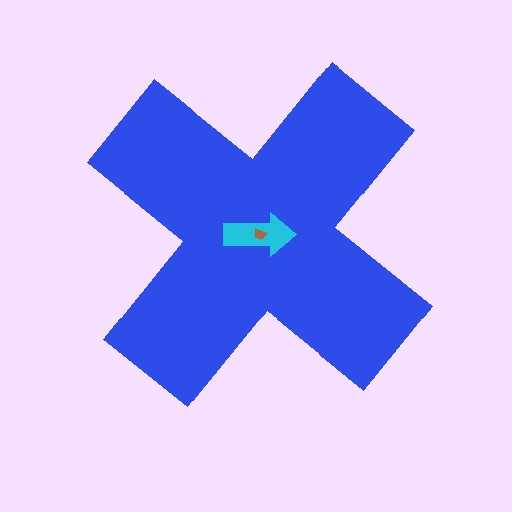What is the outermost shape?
The blue cross.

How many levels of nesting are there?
3.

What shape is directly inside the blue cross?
The cyan arrow.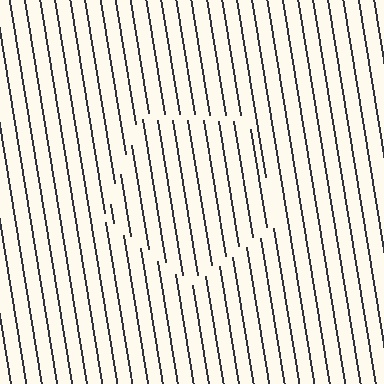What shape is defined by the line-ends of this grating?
An illusory pentagon. The interior of the shape contains the same grating, shifted by half a period — the contour is defined by the phase discontinuity where line-ends from the inner and outer gratings abut.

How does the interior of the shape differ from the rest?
The interior of the shape contains the same grating, shifted by half a period — the contour is defined by the phase discontinuity where line-ends from the inner and outer gratings abut.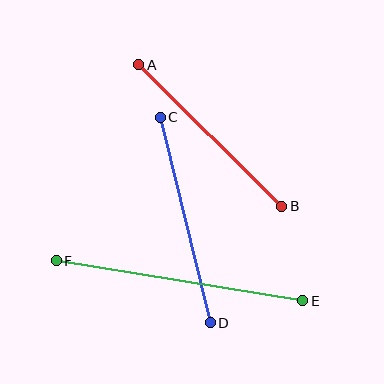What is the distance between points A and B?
The distance is approximately 201 pixels.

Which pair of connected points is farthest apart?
Points E and F are farthest apart.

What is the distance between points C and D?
The distance is approximately 212 pixels.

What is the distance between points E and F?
The distance is approximately 249 pixels.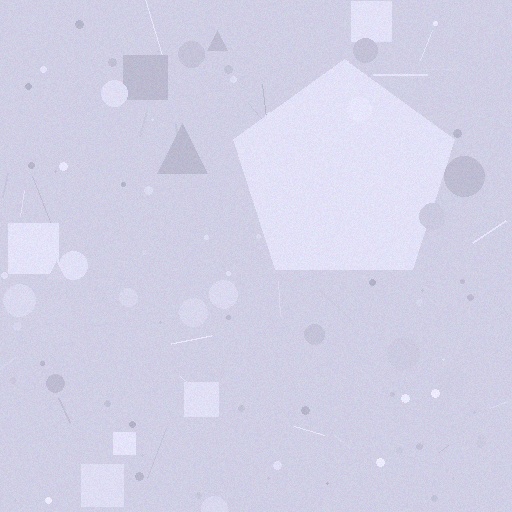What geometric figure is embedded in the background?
A pentagon is embedded in the background.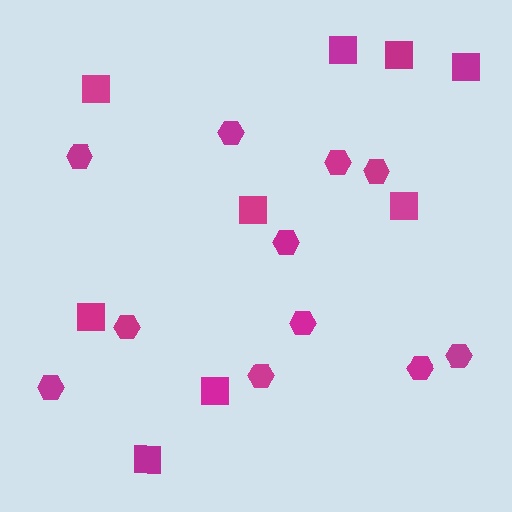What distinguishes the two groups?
There are 2 groups: one group of squares (9) and one group of hexagons (11).